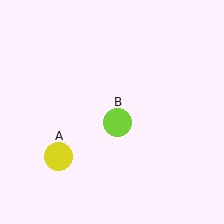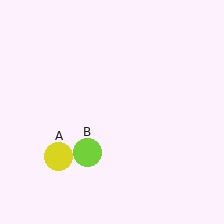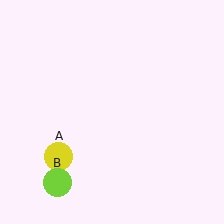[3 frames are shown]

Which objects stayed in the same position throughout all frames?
Yellow circle (object A) remained stationary.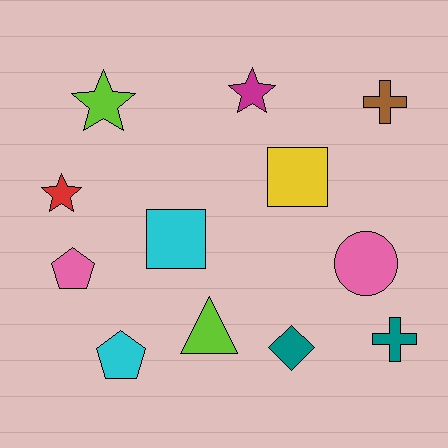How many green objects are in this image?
There are no green objects.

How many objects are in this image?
There are 12 objects.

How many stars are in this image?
There are 3 stars.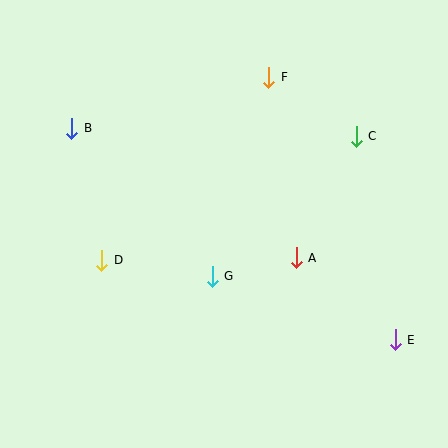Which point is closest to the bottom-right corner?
Point E is closest to the bottom-right corner.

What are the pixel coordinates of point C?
Point C is at (356, 136).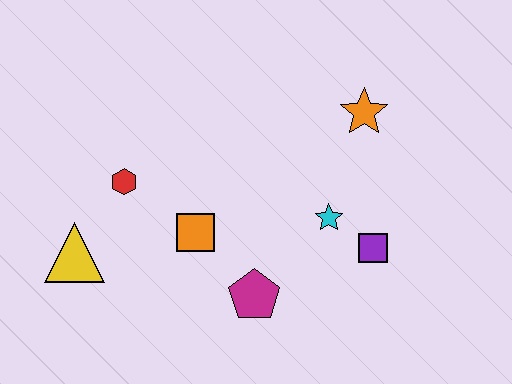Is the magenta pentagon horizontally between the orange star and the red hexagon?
Yes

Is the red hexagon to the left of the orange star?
Yes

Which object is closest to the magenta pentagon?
The orange square is closest to the magenta pentagon.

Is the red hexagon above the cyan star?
Yes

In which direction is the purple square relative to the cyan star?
The purple square is to the right of the cyan star.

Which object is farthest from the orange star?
The yellow triangle is farthest from the orange star.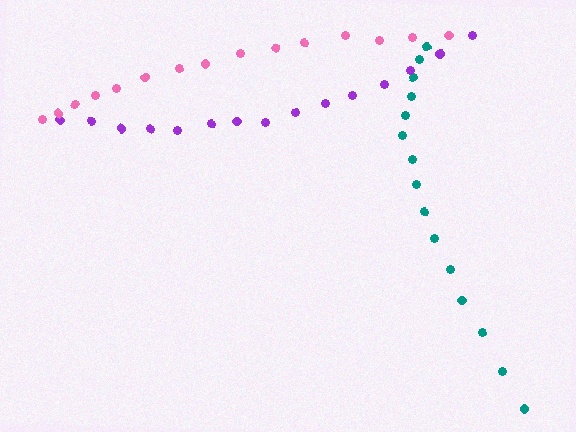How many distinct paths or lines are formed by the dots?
There are 3 distinct paths.